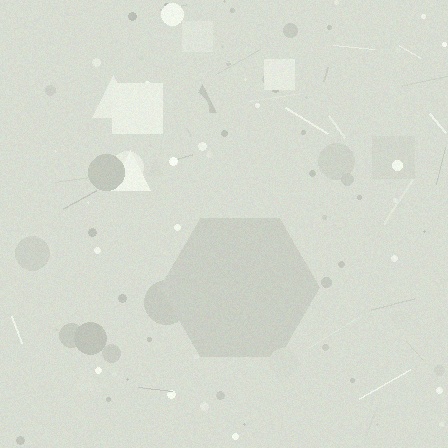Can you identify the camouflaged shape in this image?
The camouflaged shape is a hexagon.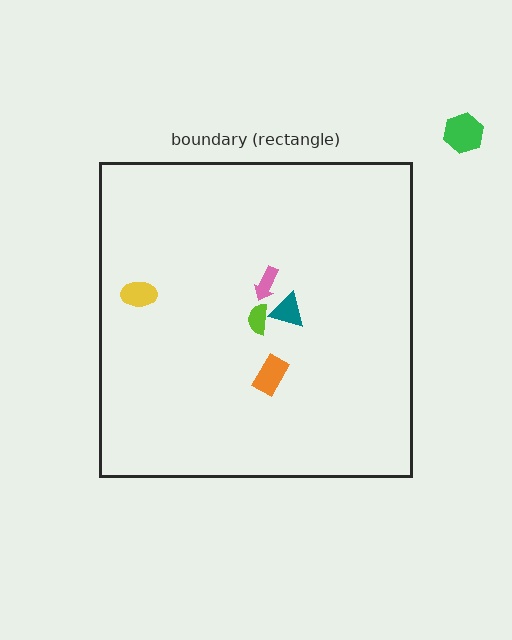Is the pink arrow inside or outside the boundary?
Inside.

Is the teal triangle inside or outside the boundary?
Inside.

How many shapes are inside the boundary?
5 inside, 1 outside.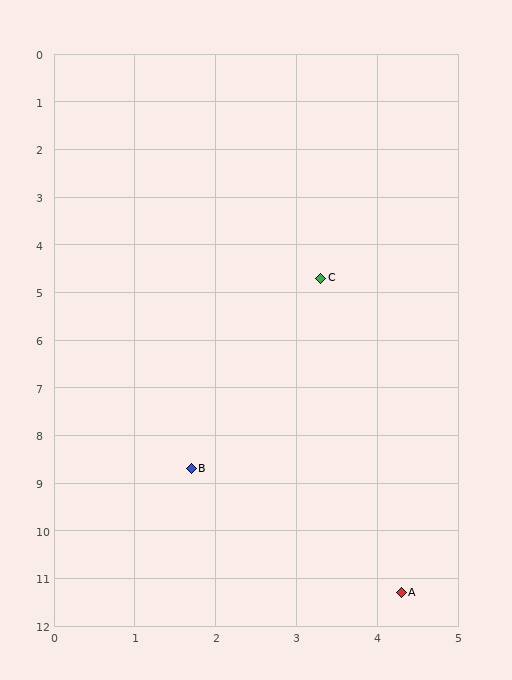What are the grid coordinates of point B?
Point B is at approximately (1.7, 8.7).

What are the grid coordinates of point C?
Point C is at approximately (3.3, 4.7).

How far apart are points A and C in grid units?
Points A and C are about 6.7 grid units apart.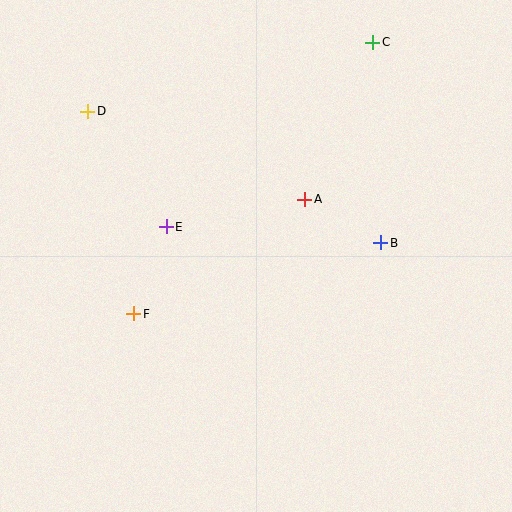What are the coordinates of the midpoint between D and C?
The midpoint between D and C is at (230, 77).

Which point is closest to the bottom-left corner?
Point F is closest to the bottom-left corner.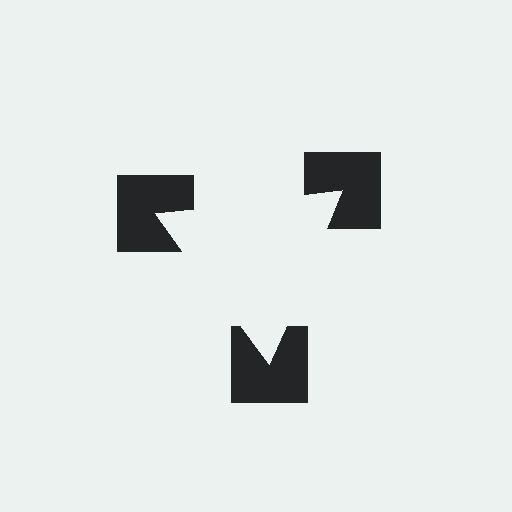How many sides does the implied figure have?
3 sides.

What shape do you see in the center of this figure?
An illusory triangle — its edges are inferred from the aligned wedge cuts in the notched squares, not physically drawn.